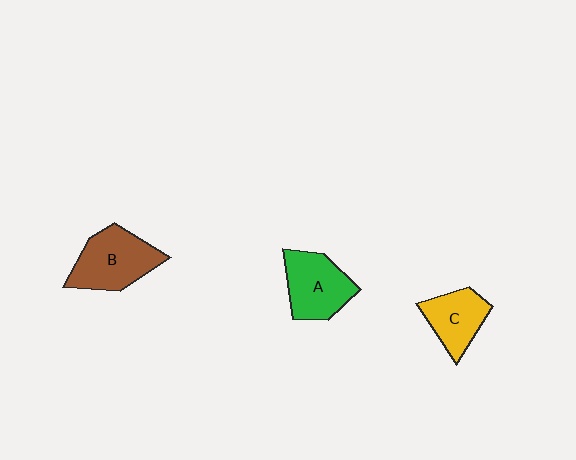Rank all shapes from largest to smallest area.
From largest to smallest: B (brown), A (green), C (yellow).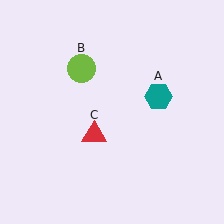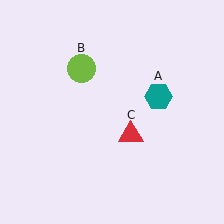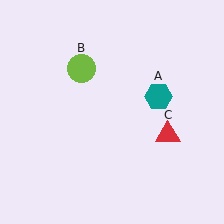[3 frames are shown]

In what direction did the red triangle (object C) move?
The red triangle (object C) moved right.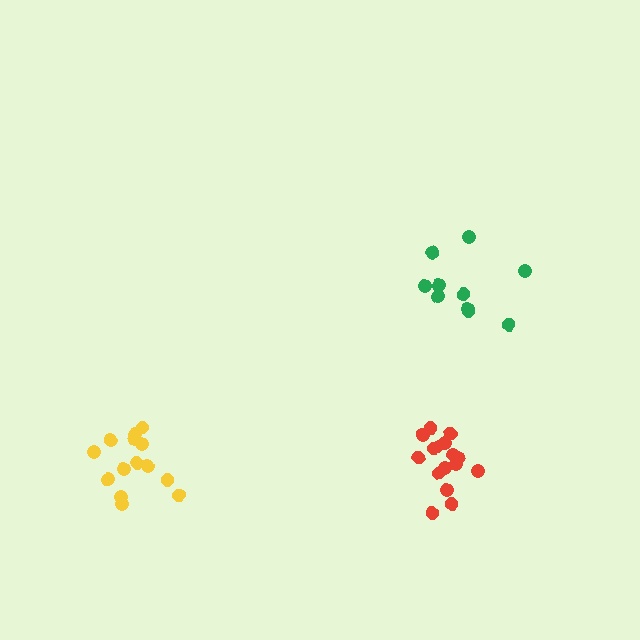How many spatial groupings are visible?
There are 3 spatial groupings.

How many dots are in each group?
Group 1: 10 dots, Group 2: 14 dots, Group 3: 16 dots (40 total).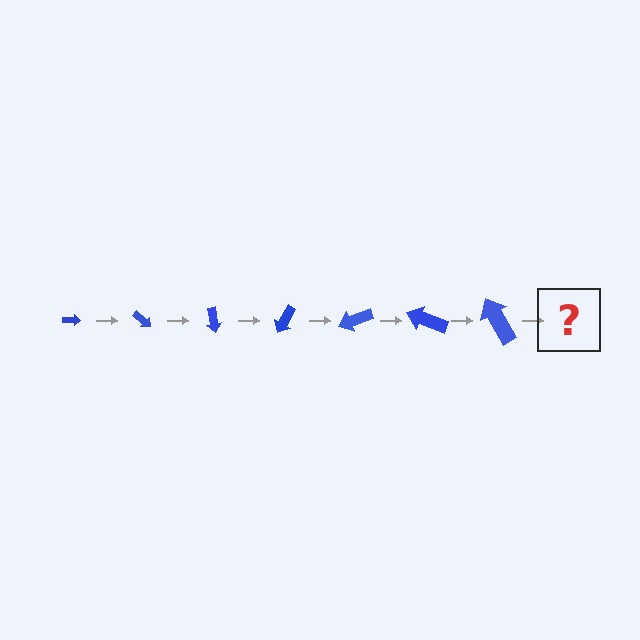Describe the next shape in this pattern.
It should be an arrow, larger than the previous one and rotated 280 degrees from the start.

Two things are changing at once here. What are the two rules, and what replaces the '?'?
The two rules are that the arrow grows larger each step and it rotates 40 degrees each step. The '?' should be an arrow, larger than the previous one and rotated 280 degrees from the start.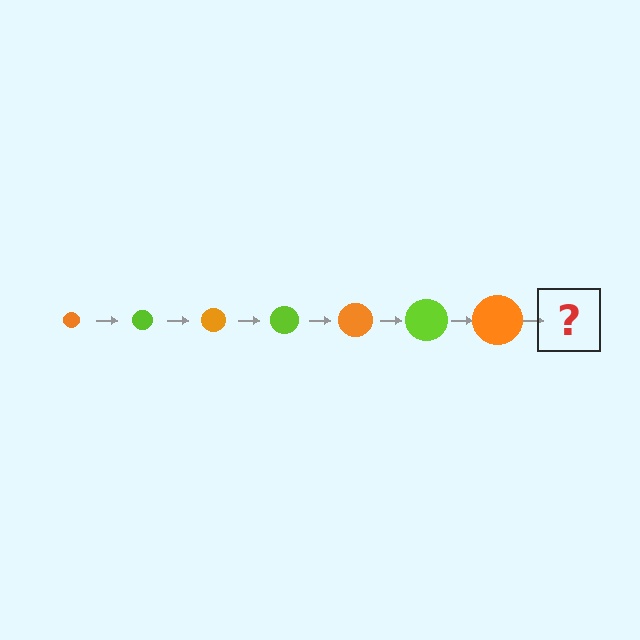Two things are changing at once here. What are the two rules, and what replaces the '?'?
The two rules are that the circle grows larger each step and the color cycles through orange and lime. The '?' should be a lime circle, larger than the previous one.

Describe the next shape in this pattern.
It should be a lime circle, larger than the previous one.